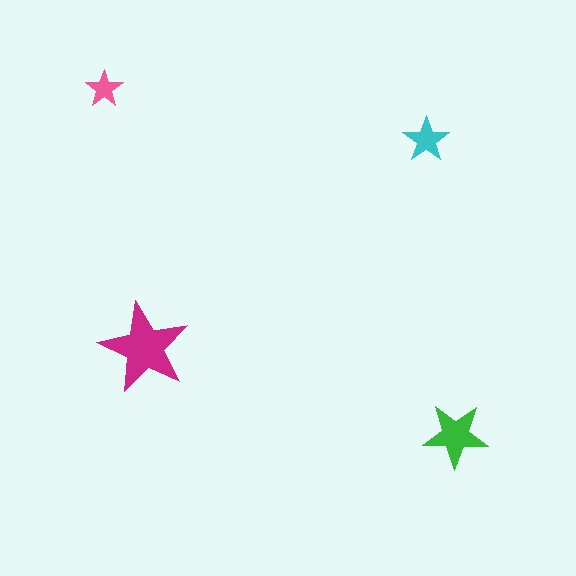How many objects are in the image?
There are 4 objects in the image.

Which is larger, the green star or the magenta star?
The magenta one.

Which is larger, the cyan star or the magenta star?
The magenta one.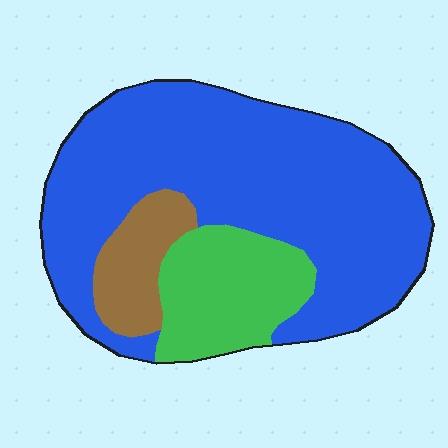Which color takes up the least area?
Brown, at roughly 10%.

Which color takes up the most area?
Blue, at roughly 70%.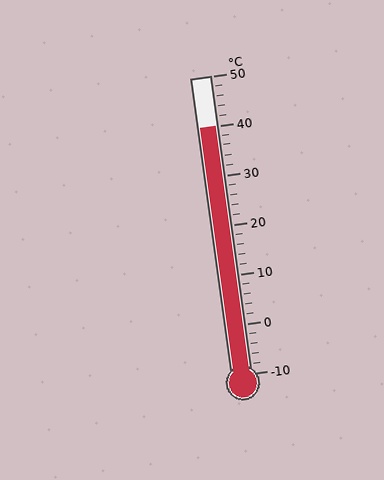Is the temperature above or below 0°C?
The temperature is above 0°C.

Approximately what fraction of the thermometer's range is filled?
The thermometer is filled to approximately 85% of its range.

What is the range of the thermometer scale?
The thermometer scale ranges from -10°C to 50°C.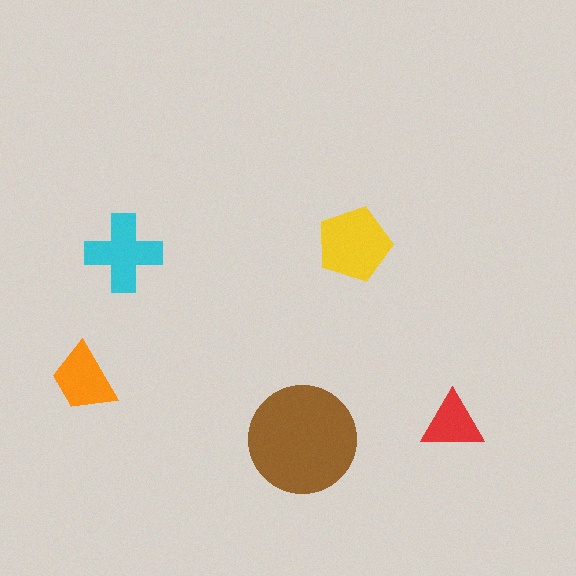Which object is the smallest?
The red triangle.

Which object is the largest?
The brown circle.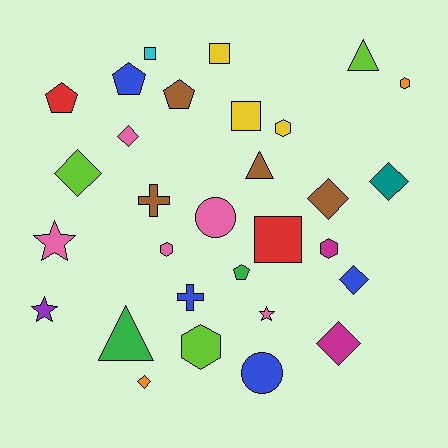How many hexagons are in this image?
There are 5 hexagons.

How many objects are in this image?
There are 30 objects.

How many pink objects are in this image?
There are 5 pink objects.